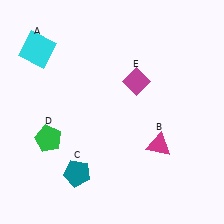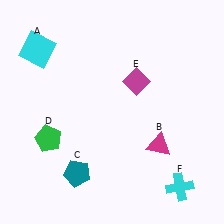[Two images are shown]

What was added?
A cyan cross (F) was added in Image 2.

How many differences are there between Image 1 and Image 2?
There is 1 difference between the two images.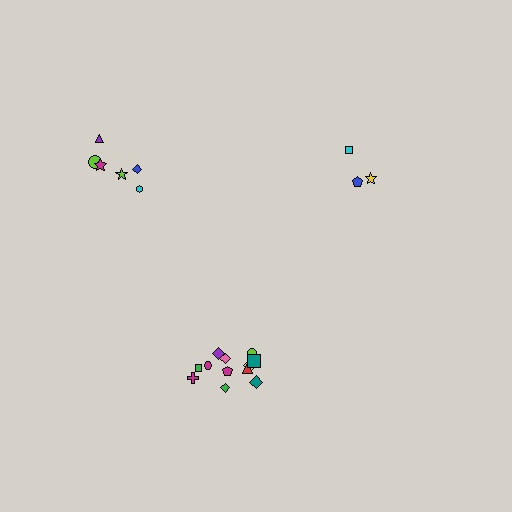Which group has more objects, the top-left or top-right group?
The top-left group.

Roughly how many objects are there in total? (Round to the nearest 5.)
Roughly 20 objects in total.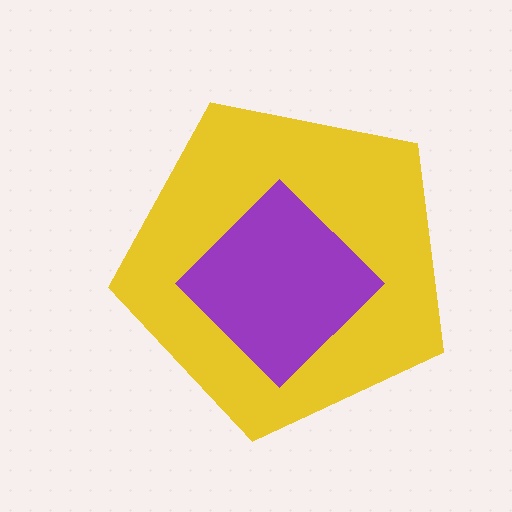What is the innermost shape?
The purple diamond.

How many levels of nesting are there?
2.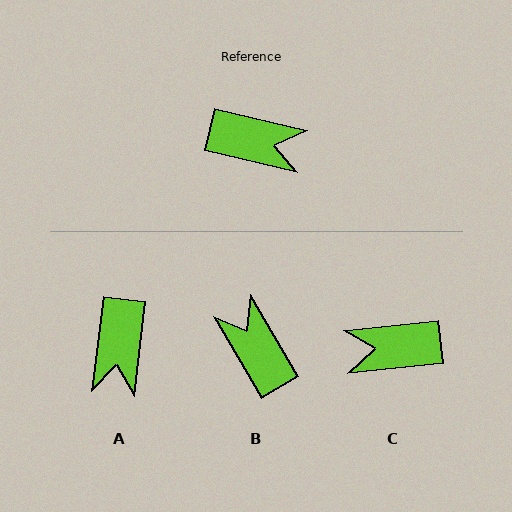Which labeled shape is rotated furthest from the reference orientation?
C, about 161 degrees away.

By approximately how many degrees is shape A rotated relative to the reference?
Approximately 84 degrees clockwise.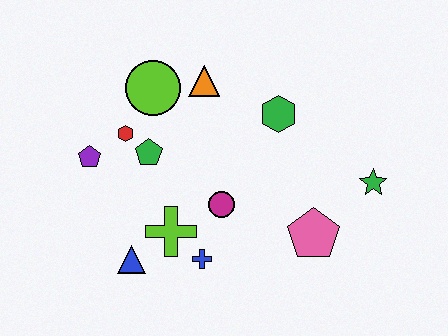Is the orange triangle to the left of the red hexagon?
No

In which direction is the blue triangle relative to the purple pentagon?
The blue triangle is below the purple pentagon.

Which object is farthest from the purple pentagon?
The green star is farthest from the purple pentagon.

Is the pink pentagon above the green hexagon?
No